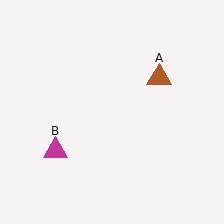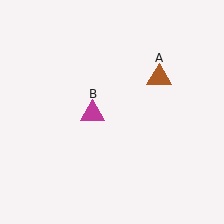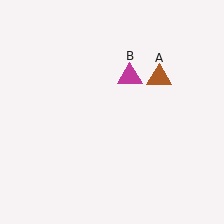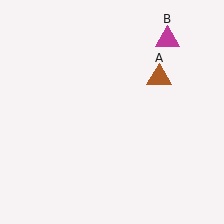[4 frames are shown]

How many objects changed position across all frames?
1 object changed position: magenta triangle (object B).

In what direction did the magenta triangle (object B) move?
The magenta triangle (object B) moved up and to the right.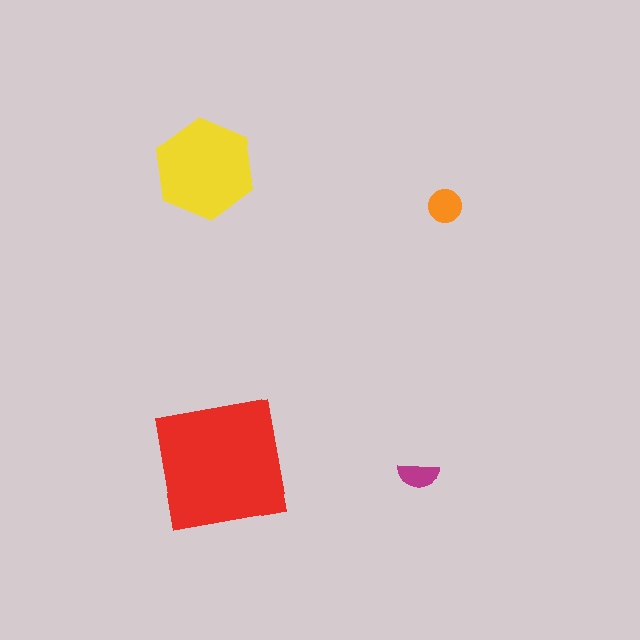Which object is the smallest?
The magenta semicircle.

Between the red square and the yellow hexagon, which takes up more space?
The red square.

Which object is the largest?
The red square.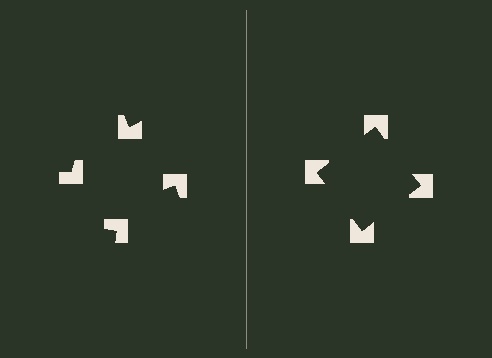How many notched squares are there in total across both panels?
8 — 4 on each side.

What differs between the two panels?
The notched squares are positioned identically on both sides; only the wedge orientations differ. On the right they align to a square; on the left they are misaligned.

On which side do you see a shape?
An illusory square appears on the right side. On the left side the wedge cuts are rotated, so no coherent shape forms.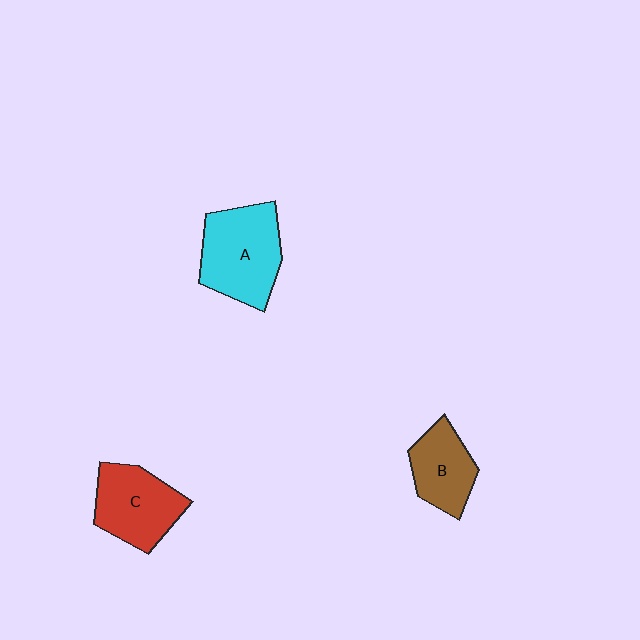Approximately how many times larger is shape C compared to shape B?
Approximately 1.3 times.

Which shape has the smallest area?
Shape B (brown).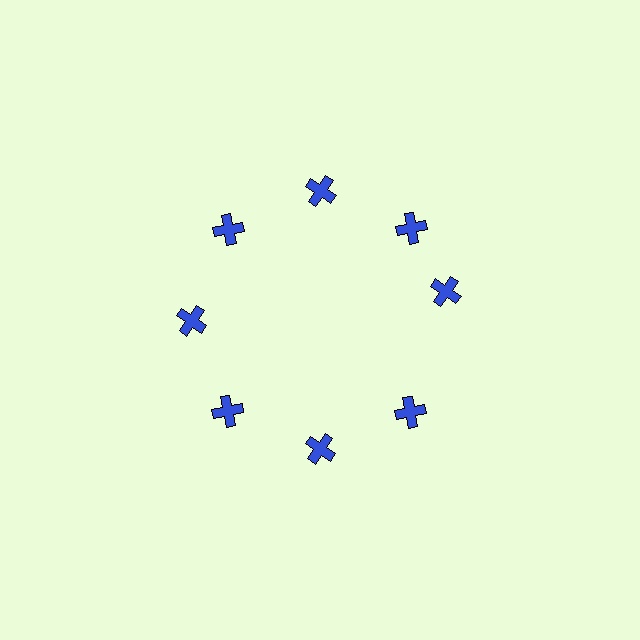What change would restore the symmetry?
The symmetry would be restored by rotating it back into even spacing with its neighbors so that all 8 crosses sit at equal angles and equal distance from the center.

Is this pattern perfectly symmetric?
No. The 8 blue crosses are arranged in a ring, but one element near the 3 o'clock position is rotated out of alignment along the ring, breaking the 8-fold rotational symmetry.